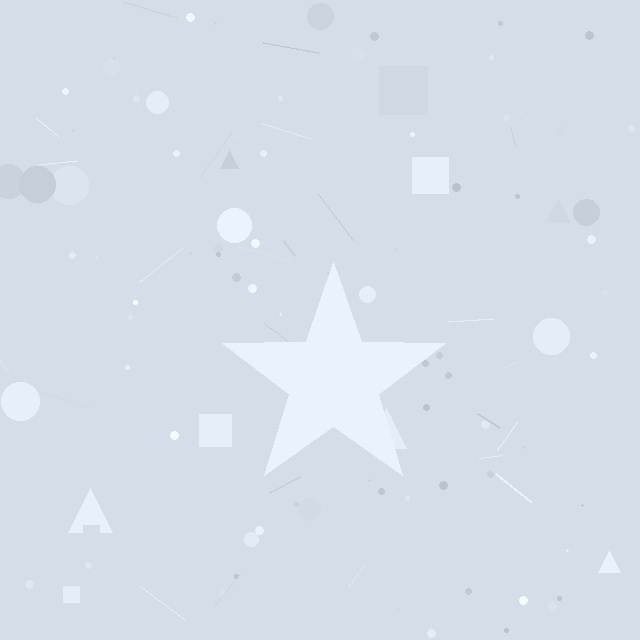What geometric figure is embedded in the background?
A star is embedded in the background.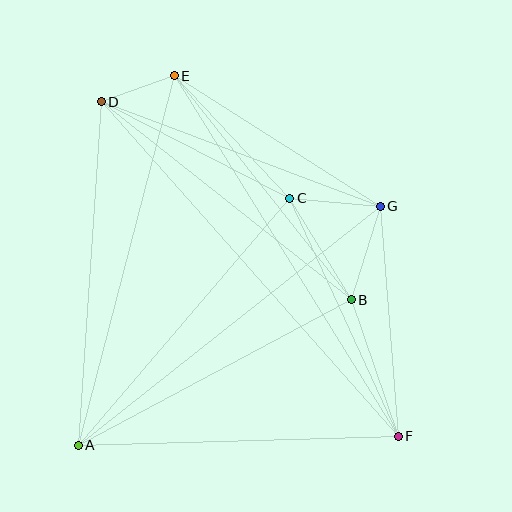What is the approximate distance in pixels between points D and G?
The distance between D and G is approximately 298 pixels.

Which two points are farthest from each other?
Points D and F are farthest from each other.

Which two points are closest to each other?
Points D and E are closest to each other.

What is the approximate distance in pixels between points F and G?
The distance between F and G is approximately 231 pixels.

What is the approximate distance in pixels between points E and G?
The distance between E and G is approximately 244 pixels.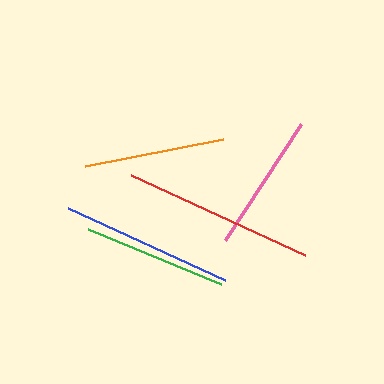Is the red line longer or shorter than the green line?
The red line is longer than the green line.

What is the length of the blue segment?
The blue segment is approximately 173 pixels long.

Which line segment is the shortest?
The pink line is the shortest at approximately 138 pixels.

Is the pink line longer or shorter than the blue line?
The blue line is longer than the pink line.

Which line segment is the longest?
The red line is the longest at approximately 191 pixels.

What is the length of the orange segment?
The orange segment is approximately 140 pixels long.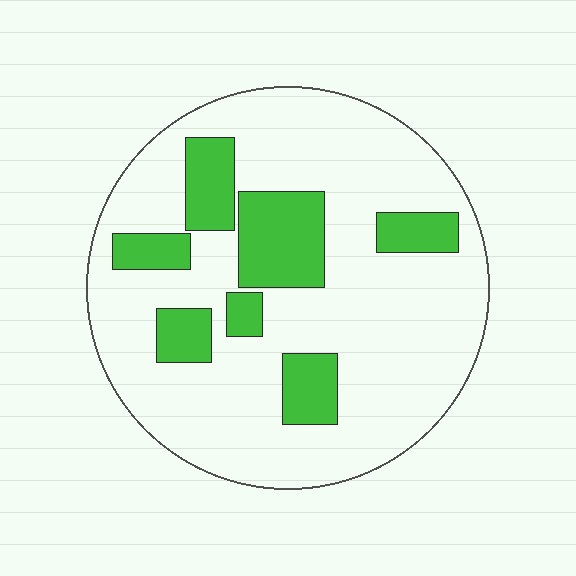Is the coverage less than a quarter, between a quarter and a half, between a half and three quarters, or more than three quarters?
Less than a quarter.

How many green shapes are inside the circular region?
7.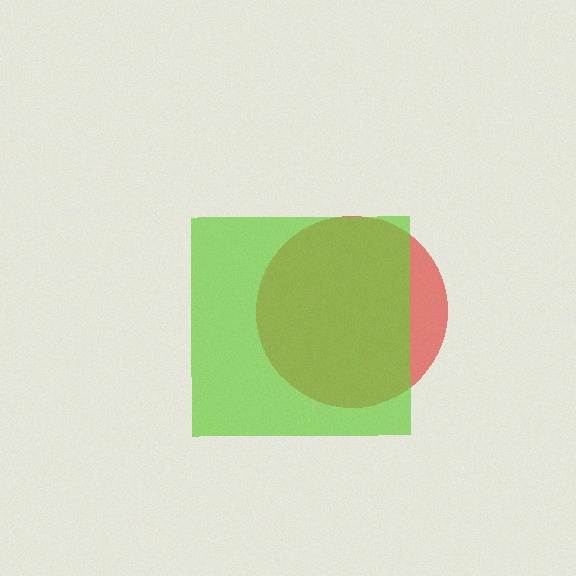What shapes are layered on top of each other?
The layered shapes are: a red circle, a lime square.